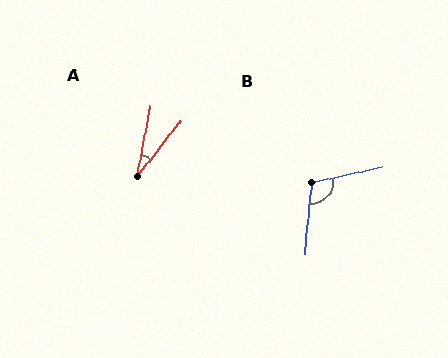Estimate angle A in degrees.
Approximately 28 degrees.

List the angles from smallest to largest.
A (28°), B (107°).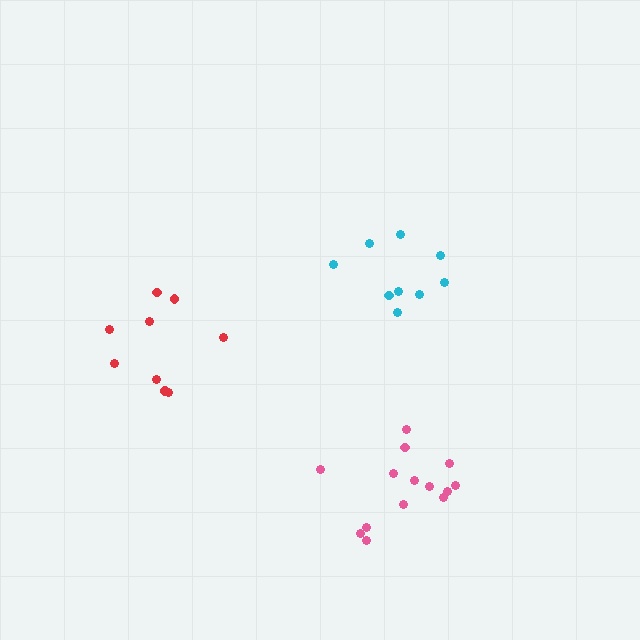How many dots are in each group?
Group 1: 9 dots, Group 2: 9 dots, Group 3: 14 dots (32 total).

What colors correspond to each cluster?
The clusters are colored: cyan, red, pink.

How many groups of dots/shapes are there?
There are 3 groups.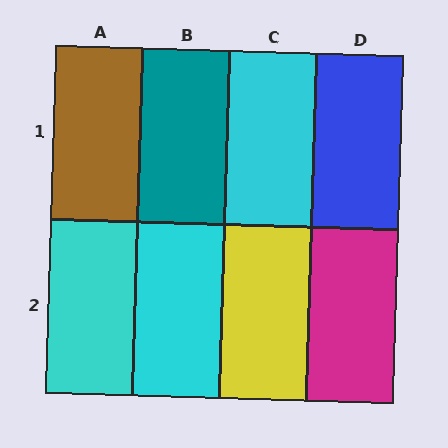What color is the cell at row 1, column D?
Blue.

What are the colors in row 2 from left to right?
Cyan, cyan, yellow, magenta.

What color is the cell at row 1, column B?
Teal.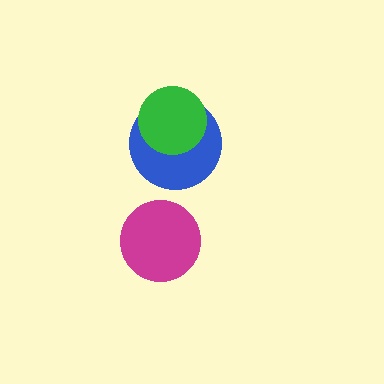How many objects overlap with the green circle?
1 object overlaps with the green circle.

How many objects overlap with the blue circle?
1 object overlaps with the blue circle.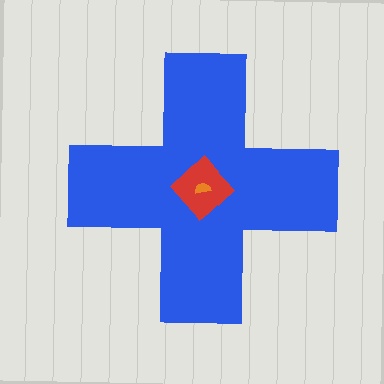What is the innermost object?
The orange semicircle.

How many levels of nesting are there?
3.